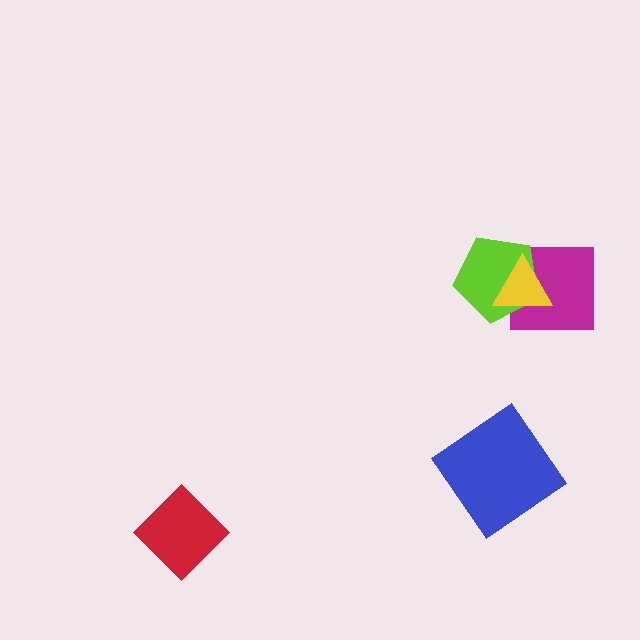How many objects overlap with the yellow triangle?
2 objects overlap with the yellow triangle.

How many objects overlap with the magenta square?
2 objects overlap with the magenta square.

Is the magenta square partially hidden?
Yes, it is partially covered by another shape.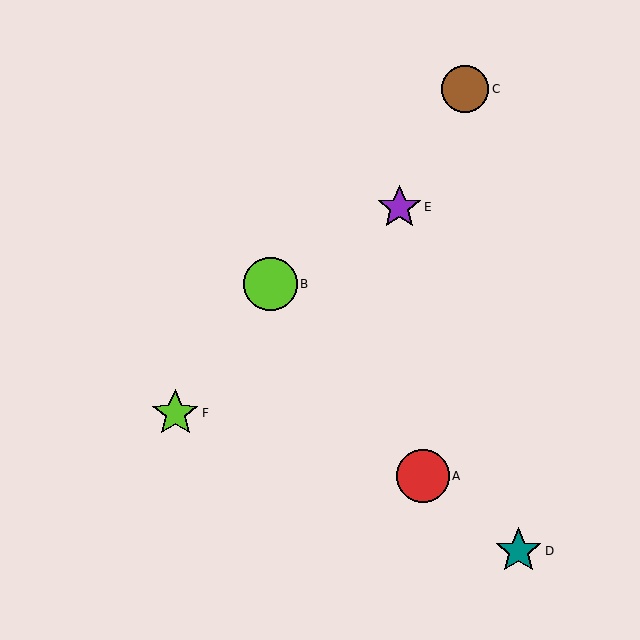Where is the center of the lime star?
The center of the lime star is at (175, 413).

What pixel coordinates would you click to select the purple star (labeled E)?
Click at (399, 207) to select the purple star E.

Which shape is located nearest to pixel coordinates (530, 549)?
The teal star (labeled D) at (519, 551) is nearest to that location.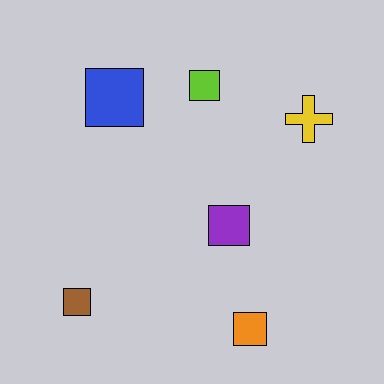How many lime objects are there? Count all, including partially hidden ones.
There is 1 lime object.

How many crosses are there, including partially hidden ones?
There is 1 cross.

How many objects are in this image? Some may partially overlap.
There are 6 objects.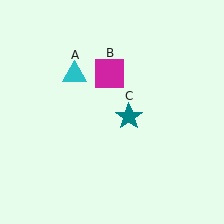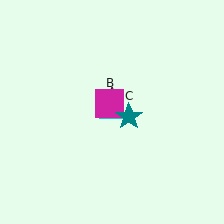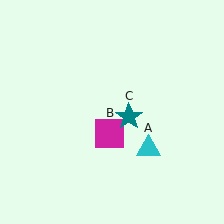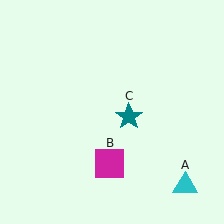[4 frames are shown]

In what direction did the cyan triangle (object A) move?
The cyan triangle (object A) moved down and to the right.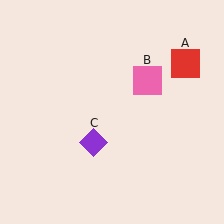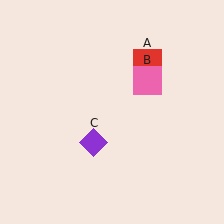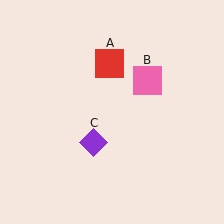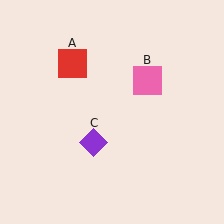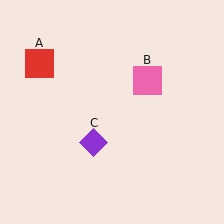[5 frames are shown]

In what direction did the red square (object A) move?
The red square (object A) moved left.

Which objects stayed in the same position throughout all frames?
Pink square (object B) and purple diamond (object C) remained stationary.